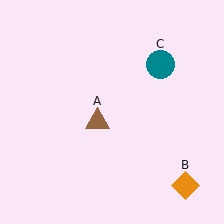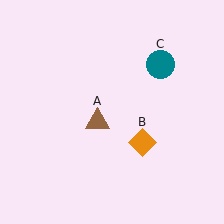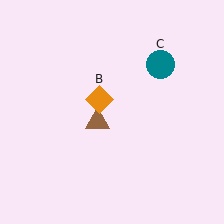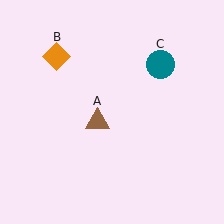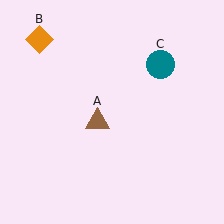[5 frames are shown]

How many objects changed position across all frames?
1 object changed position: orange diamond (object B).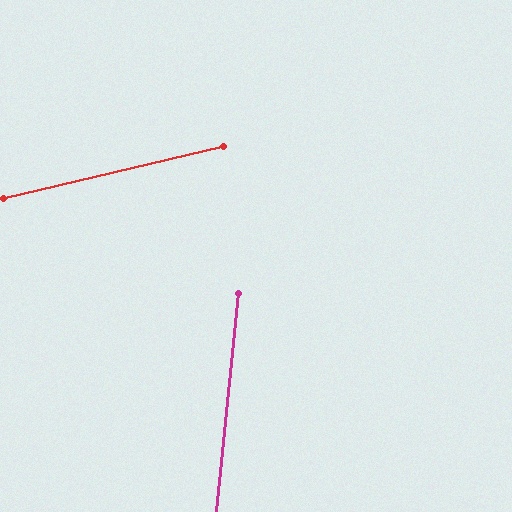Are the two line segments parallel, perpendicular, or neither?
Neither parallel nor perpendicular — they differ by about 71°.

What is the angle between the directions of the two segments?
Approximately 71 degrees.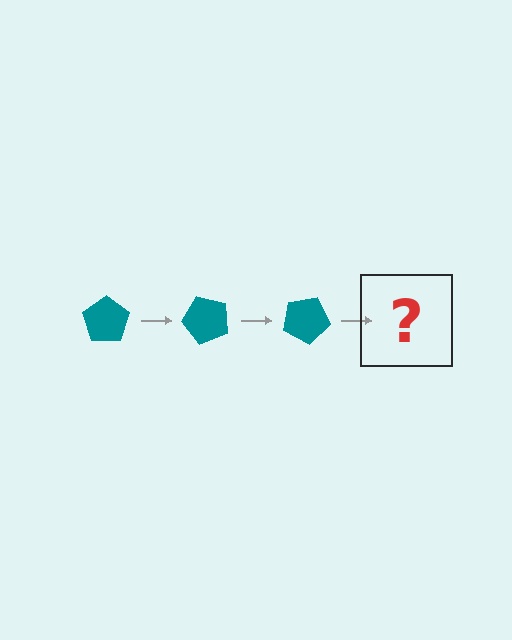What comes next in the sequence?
The next element should be a teal pentagon rotated 150 degrees.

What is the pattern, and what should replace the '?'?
The pattern is that the pentagon rotates 50 degrees each step. The '?' should be a teal pentagon rotated 150 degrees.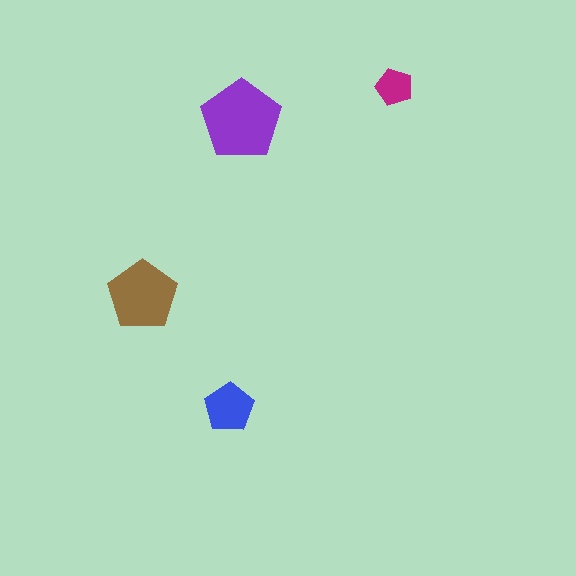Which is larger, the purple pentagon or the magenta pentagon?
The purple one.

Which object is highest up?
The magenta pentagon is topmost.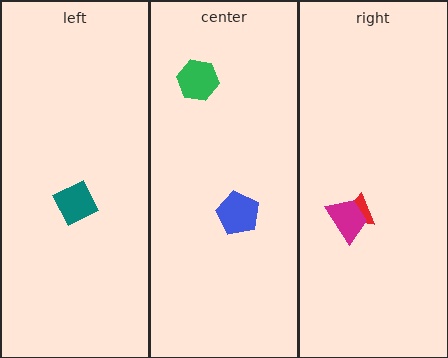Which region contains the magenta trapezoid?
The right region.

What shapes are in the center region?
The blue pentagon, the green hexagon.